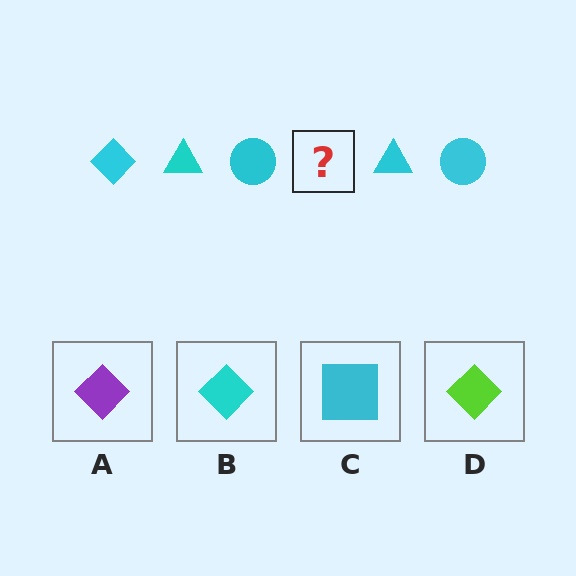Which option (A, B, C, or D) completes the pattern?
B.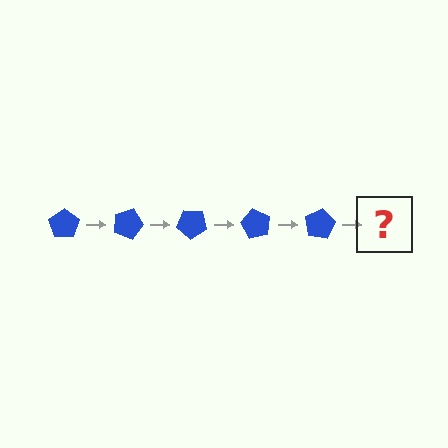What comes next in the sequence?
The next element should be a blue pentagon rotated 100 degrees.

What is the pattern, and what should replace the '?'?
The pattern is that the pentagon rotates 20 degrees each step. The '?' should be a blue pentagon rotated 100 degrees.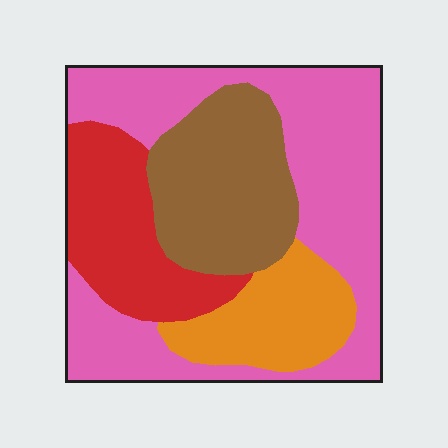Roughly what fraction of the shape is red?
Red covers around 20% of the shape.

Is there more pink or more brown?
Pink.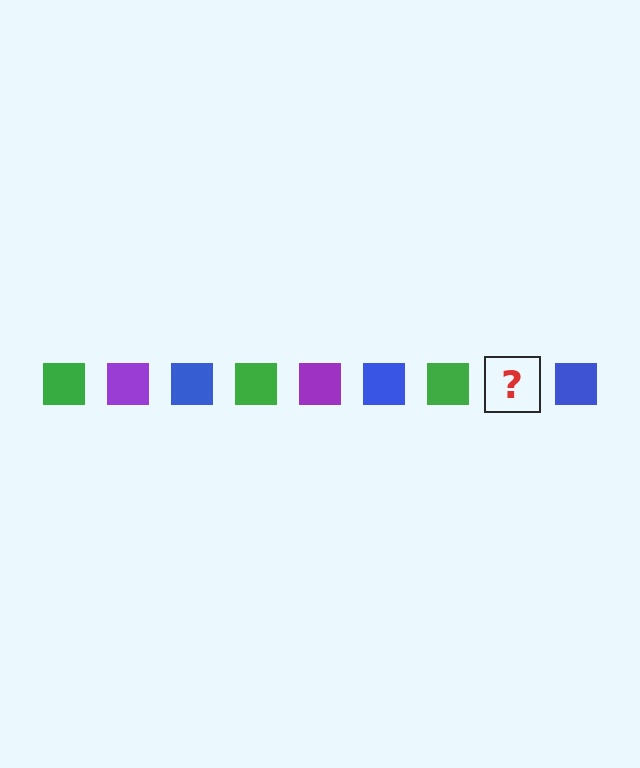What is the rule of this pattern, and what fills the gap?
The rule is that the pattern cycles through green, purple, blue squares. The gap should be filled with a purple square.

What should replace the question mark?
The question mark should be replaced with a purple square.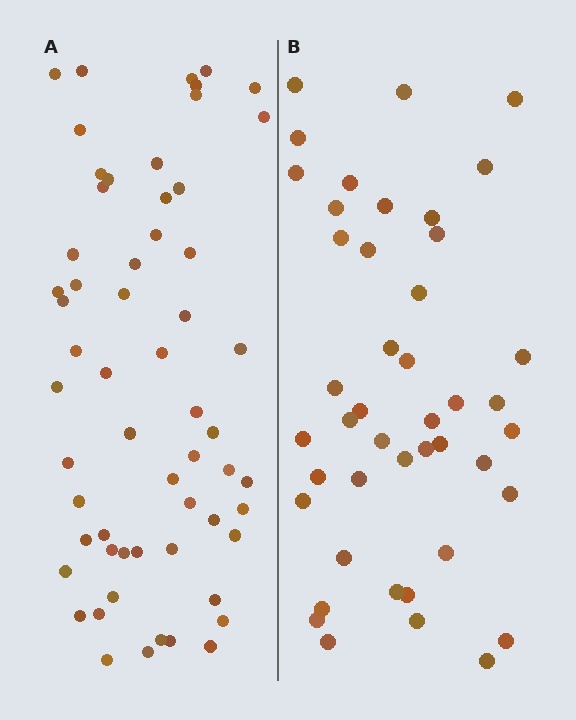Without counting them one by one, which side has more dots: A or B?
Region A (the left region) has more dots.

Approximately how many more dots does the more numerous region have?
Region A has approximately 15 more dots than region B.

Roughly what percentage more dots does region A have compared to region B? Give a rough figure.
About 35% more.